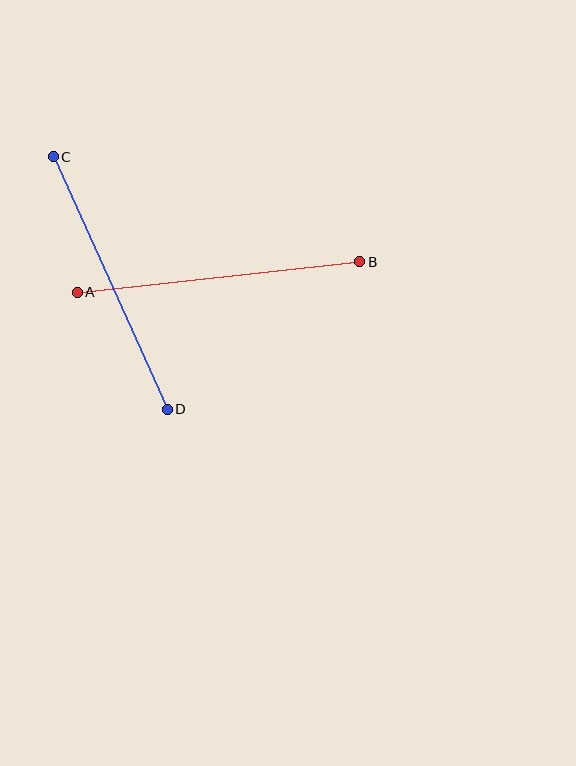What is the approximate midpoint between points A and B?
The midpoint is at approximately (219, 277) pixels.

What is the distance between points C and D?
The distance is approximately 277 pixels.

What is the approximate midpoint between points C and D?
The midpoint is at approximately (110, 283) pixels.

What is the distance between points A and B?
The distance is approximately 284 pixels.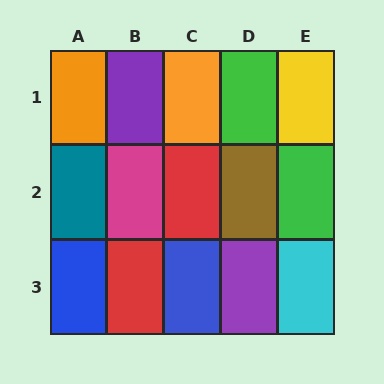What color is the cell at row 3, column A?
Blue.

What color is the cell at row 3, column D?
Purple.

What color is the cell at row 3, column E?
Cyan.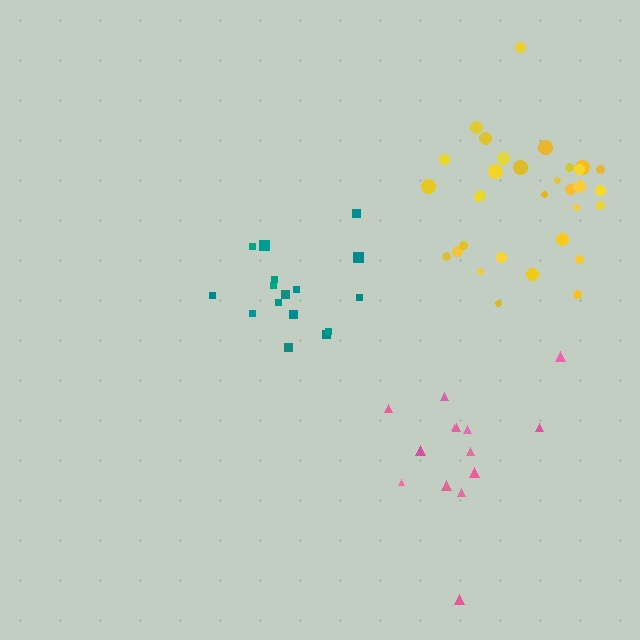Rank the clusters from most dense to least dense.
yellow, teal, pink.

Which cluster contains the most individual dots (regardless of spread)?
Yellow (34).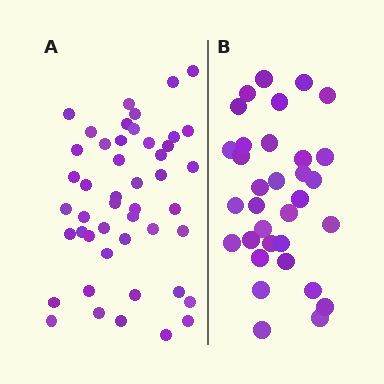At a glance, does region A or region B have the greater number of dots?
Region A (the left region) has more dots.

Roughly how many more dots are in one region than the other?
Region A has approximately 15 more dots than region B.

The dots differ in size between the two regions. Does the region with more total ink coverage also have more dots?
No. Region B has more total ink coverage because its dots are larger, but region A actually contains more individual dots. Total area can be misleading — the number of items is what matters here.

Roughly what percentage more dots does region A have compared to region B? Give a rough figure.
About 40% more.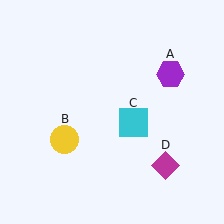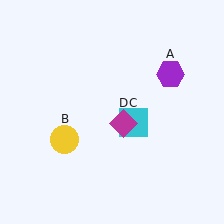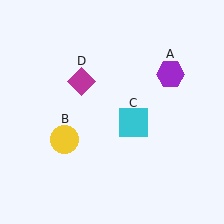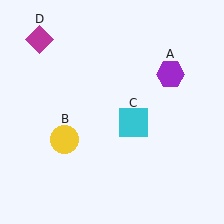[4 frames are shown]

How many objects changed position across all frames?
1 object changed position: magenta diamond (object D).